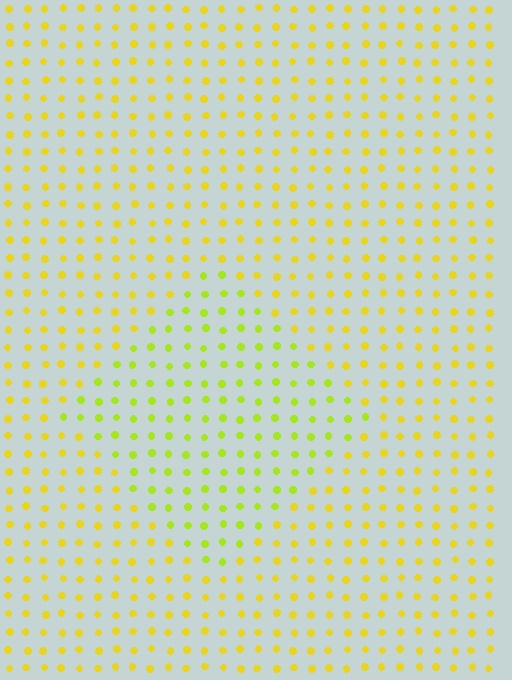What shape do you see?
I see a diamond.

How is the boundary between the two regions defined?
The boundary is defined purely by a slight shift in hue (about 26 degrees). Spacing, size, and orientation are identical on both sides.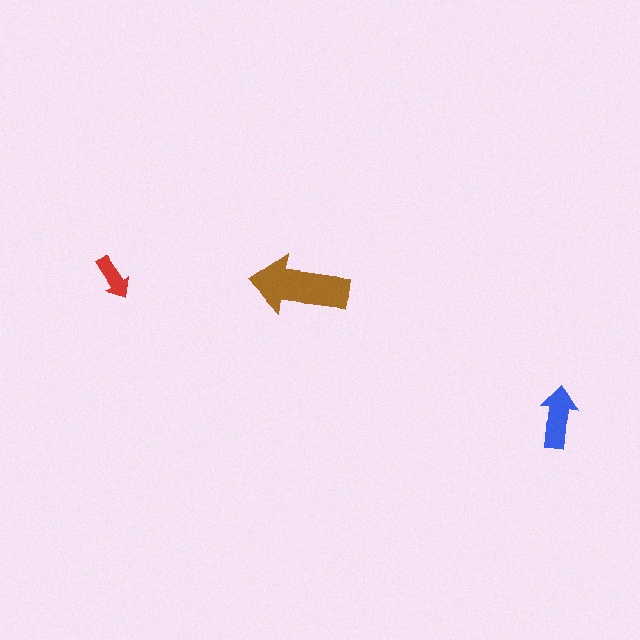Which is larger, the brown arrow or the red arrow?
The brown one.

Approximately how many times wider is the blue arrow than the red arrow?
About 1.5 times wider.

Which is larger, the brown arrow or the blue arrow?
The brown one.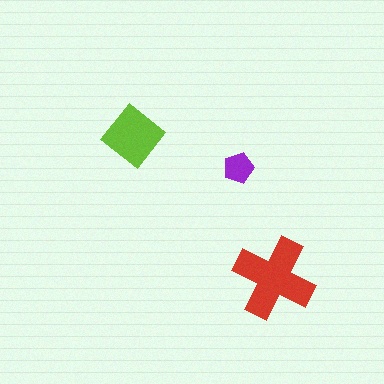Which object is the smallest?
The purple pentagon.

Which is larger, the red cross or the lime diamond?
The red cross.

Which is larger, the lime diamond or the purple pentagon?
The lime diamond.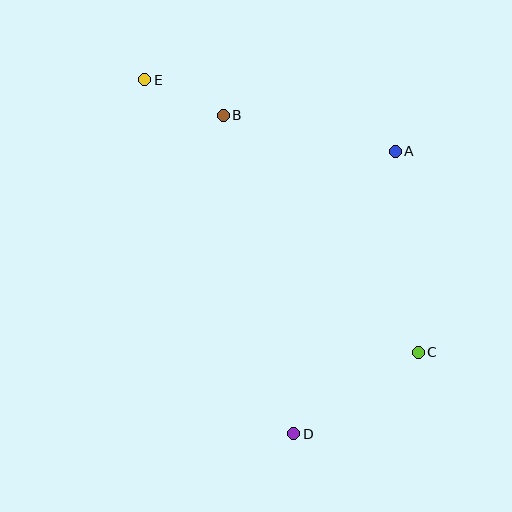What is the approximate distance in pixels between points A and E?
The distance between A and E is approximately 260 pixels.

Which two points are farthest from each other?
Points C and E are farthest from each other.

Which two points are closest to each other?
Points B and E are closest to each other.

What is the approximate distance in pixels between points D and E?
The distance between D and E is approximately 384 pixels.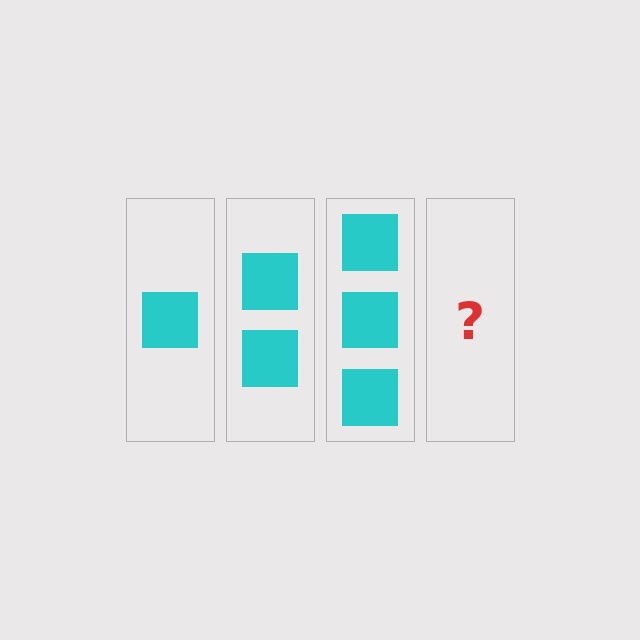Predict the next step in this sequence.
The next step is 4 squares.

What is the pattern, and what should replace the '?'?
The pattern is that each step adds one more square. The '?' should be 4 squares.